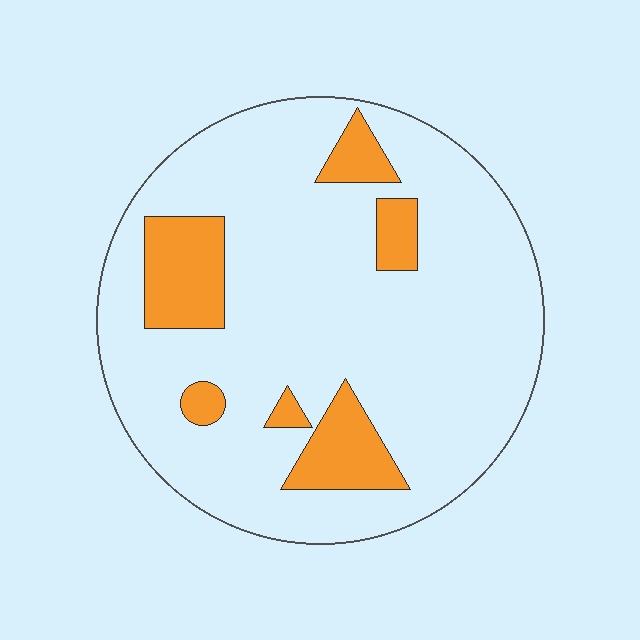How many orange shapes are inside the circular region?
6.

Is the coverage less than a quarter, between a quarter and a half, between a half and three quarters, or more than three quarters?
Less than a quarter.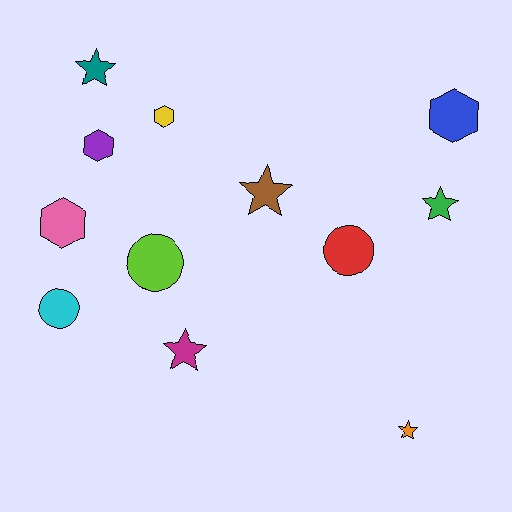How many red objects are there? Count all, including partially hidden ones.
There is 1 red object.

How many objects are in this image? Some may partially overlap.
There are 12 objects.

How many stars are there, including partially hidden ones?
There are 5 stars.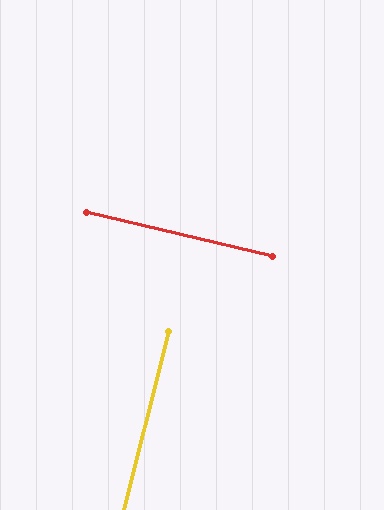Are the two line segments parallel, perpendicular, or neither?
Perpendicular — they meet at approximately 89°.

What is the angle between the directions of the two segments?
Approximately 89 degrees.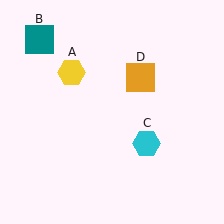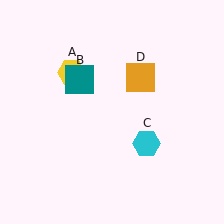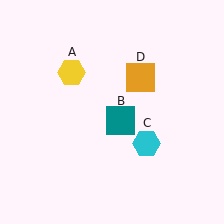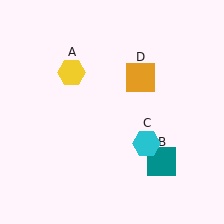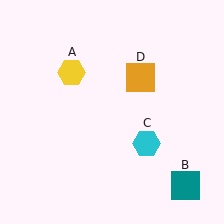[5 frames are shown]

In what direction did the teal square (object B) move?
The teal square (object B) moved down and to the right.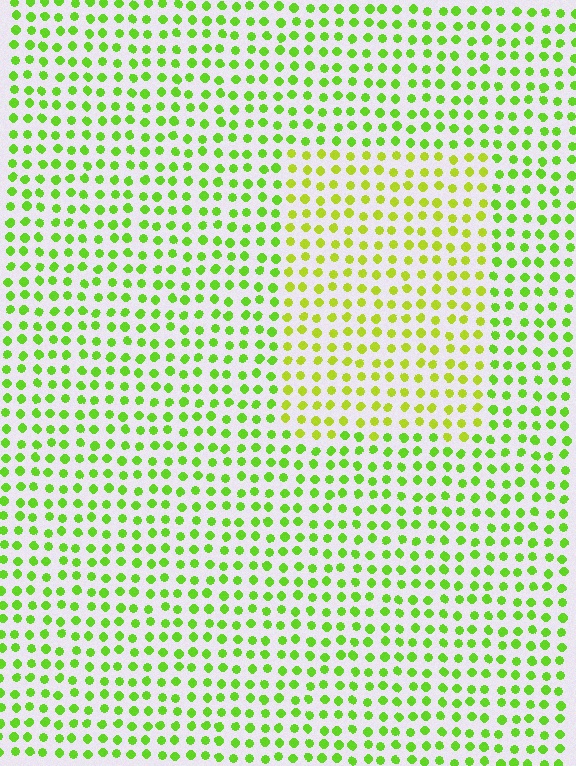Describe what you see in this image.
The image is filled with small lime elements in a uniform arrangement. A rectangle-shaped region is visible where the elements are tinted to a slightly different hue, forming a subtle color boundary.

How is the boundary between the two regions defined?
The boundary is defined purely by a slight shift in hue (about 26 degrees). Spacing, size, and orientation are identical on both sides.